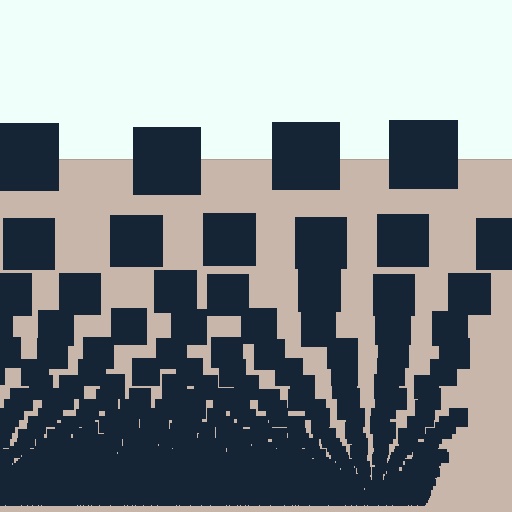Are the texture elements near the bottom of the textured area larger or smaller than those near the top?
Smaller. The gradient is inverted — elements near the bottom are smaller and denser.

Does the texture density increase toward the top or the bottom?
Density increases toward the bottom.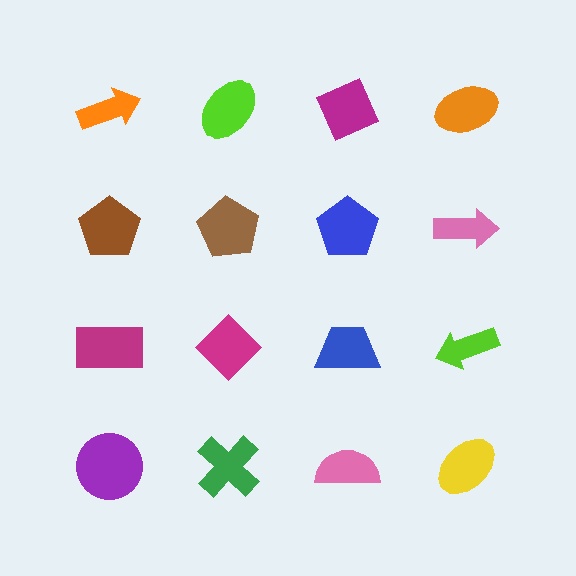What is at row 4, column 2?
A green cross.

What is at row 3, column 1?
A magenta rectangle.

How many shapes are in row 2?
4 shapes.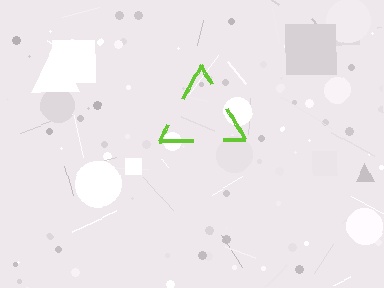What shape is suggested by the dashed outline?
The dashed outline suggests a triangle.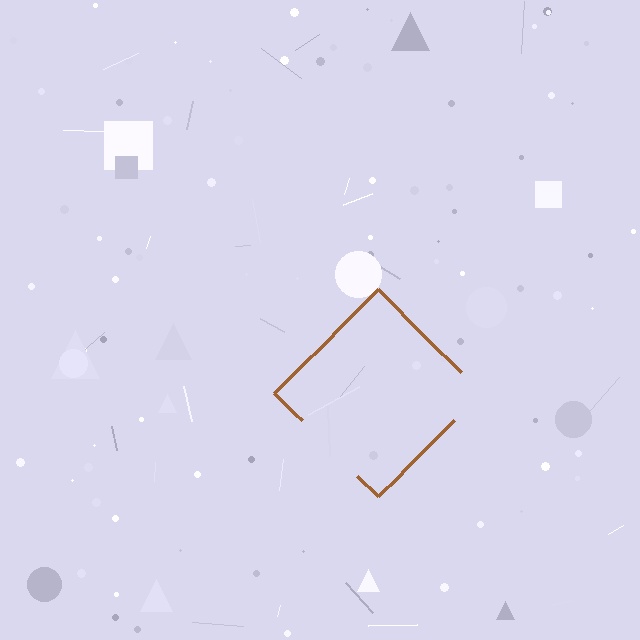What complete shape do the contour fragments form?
The contour fragments form a diamond.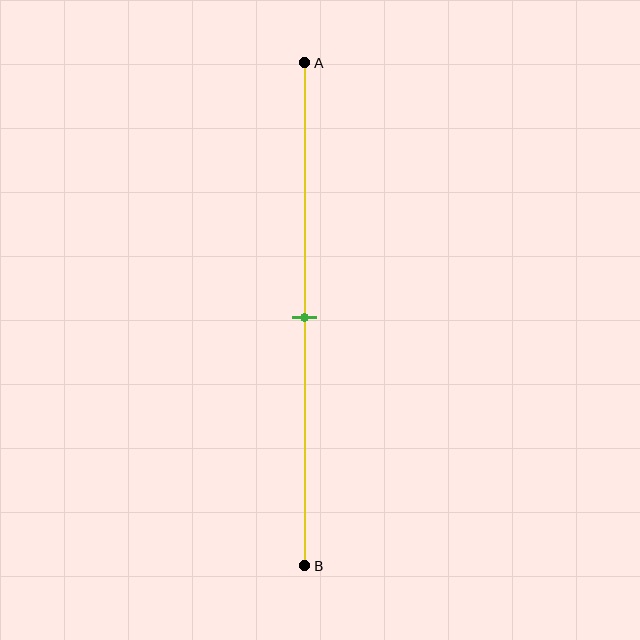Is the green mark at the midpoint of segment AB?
Yes, the mark is approximately at the midpoint.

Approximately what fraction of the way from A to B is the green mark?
The green mark is approximately 50% of the way from A to B.